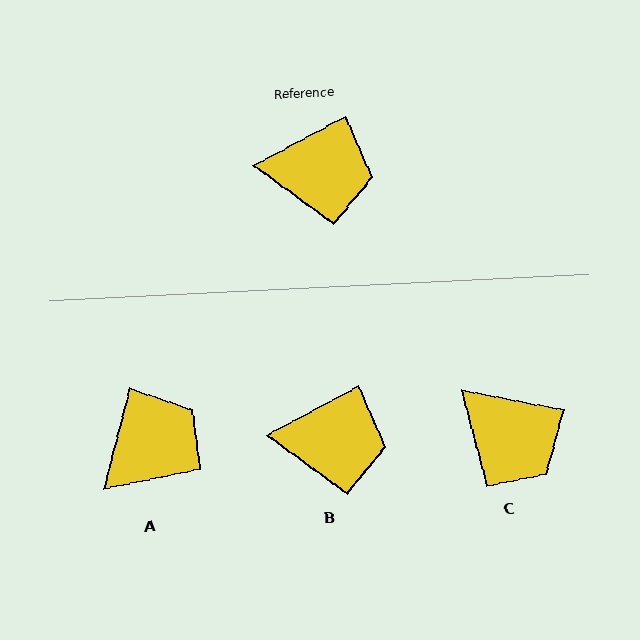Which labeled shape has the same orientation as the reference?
B.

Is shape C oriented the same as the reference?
No, it is off by about 39 degrees.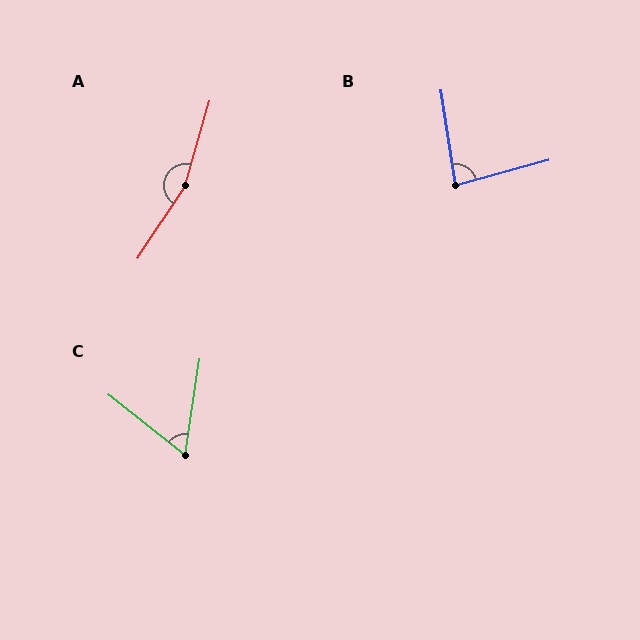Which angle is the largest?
A, at approximately 163 degrees.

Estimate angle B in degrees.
Approximately 83 degrees.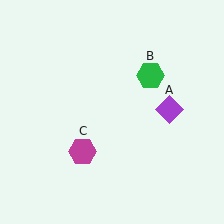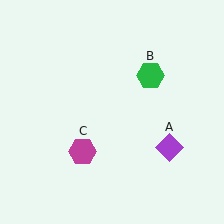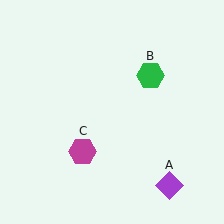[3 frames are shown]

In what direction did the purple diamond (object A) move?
The purple diamond (object A) moved down.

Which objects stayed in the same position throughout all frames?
Green hexagon (object B) and magenta hexagon (object C) remained stationary.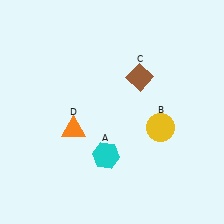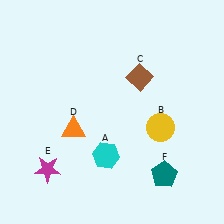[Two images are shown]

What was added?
A magenta star (E), a teal pentagon (F) were added in Image 2.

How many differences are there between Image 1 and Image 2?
There are 2 differences between the two images.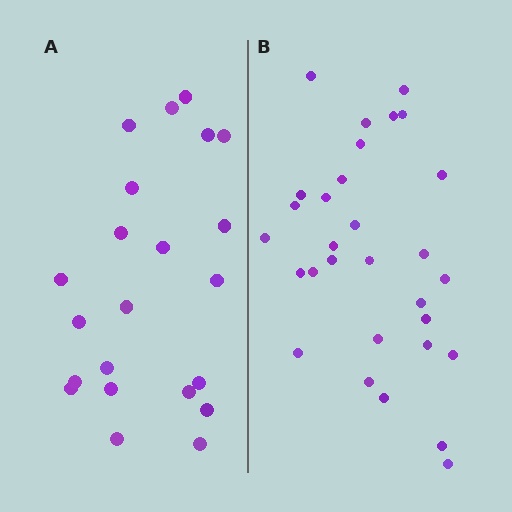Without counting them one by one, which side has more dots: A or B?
Region B (the right region) has more dots.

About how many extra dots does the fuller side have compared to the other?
Region B has roughly 8 or so more dots than region A.